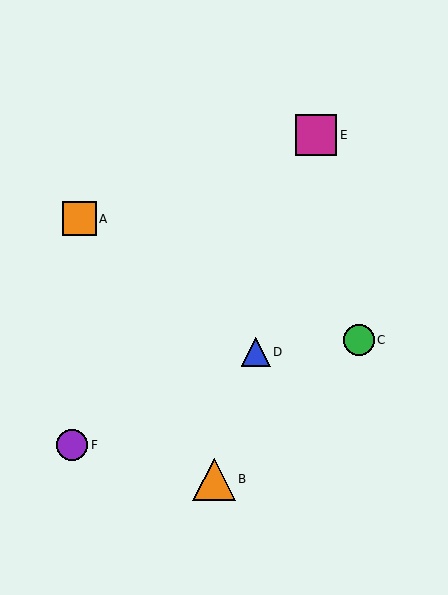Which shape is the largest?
The orange triangle (labeled B) is the largest.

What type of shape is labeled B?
Shape B is an orange triangle.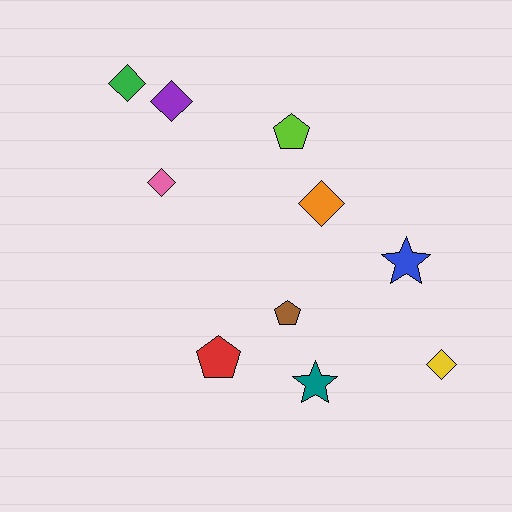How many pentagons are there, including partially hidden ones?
There are 3 pentagons.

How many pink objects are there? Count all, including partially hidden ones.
There is 1 pink object.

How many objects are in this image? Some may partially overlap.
There are 10 objects.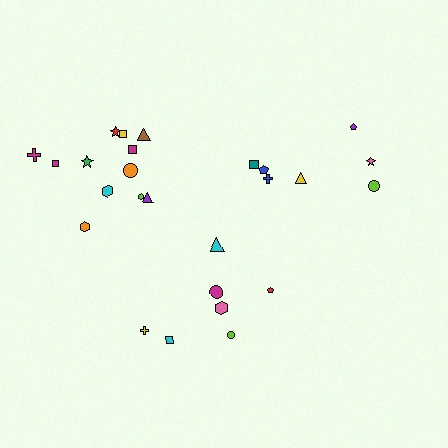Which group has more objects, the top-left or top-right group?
The top-left group.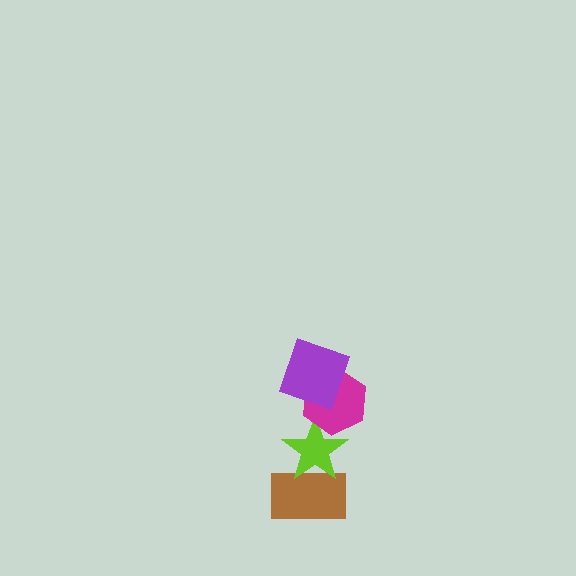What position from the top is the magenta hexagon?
The magenta hexagon is 2nd from the top.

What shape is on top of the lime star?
The magenta hexagon is on top of the lime star.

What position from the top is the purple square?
The purple square is 1st from the top.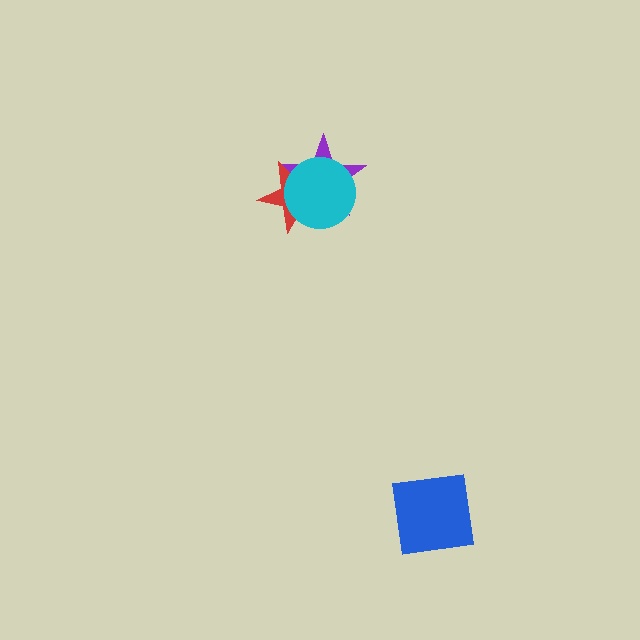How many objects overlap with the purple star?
2 objects overlap with the purple star.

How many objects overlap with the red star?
2 objects overlap with the red star.